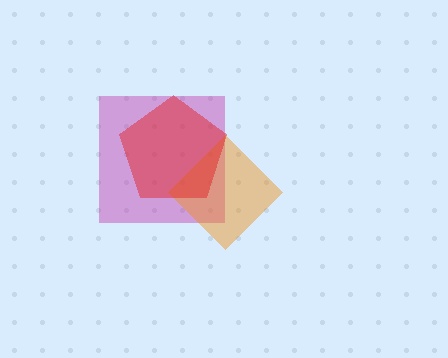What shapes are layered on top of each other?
The layered shapes are: a magenta square, an orange diamond, a red pentagon.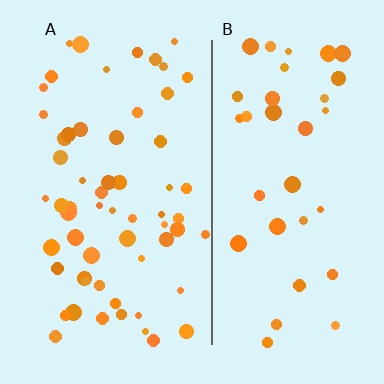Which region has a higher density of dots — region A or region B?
A (the left).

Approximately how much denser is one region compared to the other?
Approximately 1.7× — region A over region B.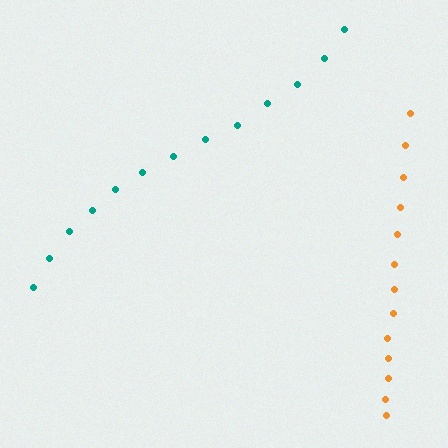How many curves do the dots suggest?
There are 2 distinct paths.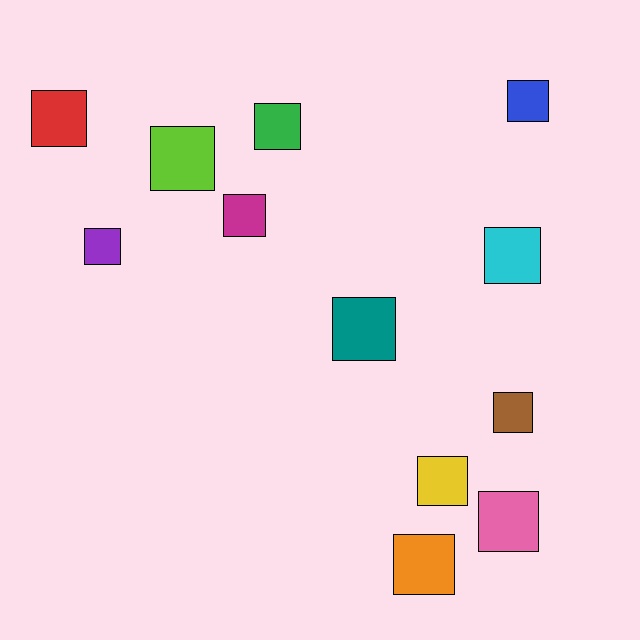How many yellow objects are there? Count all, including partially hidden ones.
There is 1 yellow object.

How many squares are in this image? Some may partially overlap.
There are 12 squares.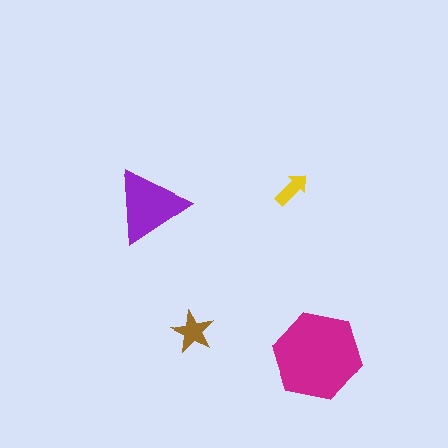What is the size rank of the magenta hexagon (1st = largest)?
1st.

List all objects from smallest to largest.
The yellow arrow, the brown star, the purple triangle, the magenta hexagon.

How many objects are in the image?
There are 4 objects in the image.